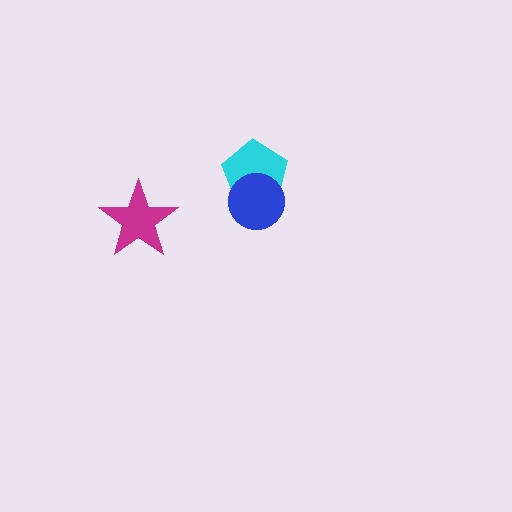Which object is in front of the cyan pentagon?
The blue circle is in front of the cyan pentagon.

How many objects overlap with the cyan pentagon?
1 object overlaps with the cyan pentagon.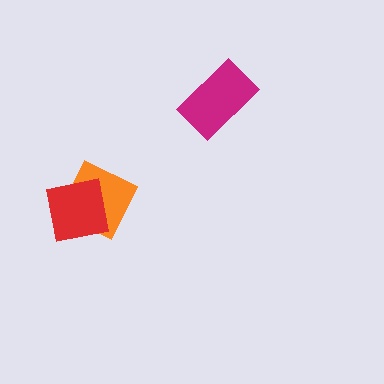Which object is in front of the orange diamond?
The red square is in front of the orange diamond.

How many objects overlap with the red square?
1 object overlaps with the red square.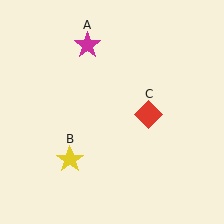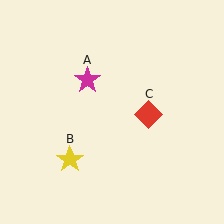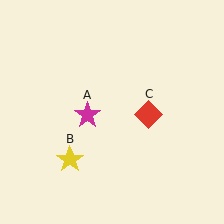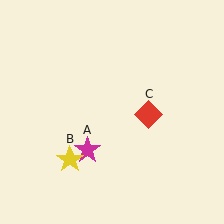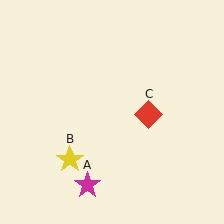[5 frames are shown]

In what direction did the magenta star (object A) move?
The magenta star (object A) moved down.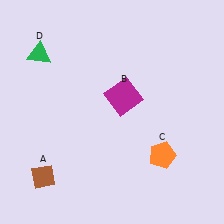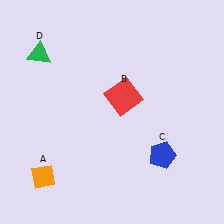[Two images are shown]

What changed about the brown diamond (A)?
In Image 1, A is brown. In Image 2, it changed to orange.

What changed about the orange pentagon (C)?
In Image 1, C is orange. In Image 2, it changed to blue.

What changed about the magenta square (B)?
In Image 1, B is magenta. In Image 2, it changed to red.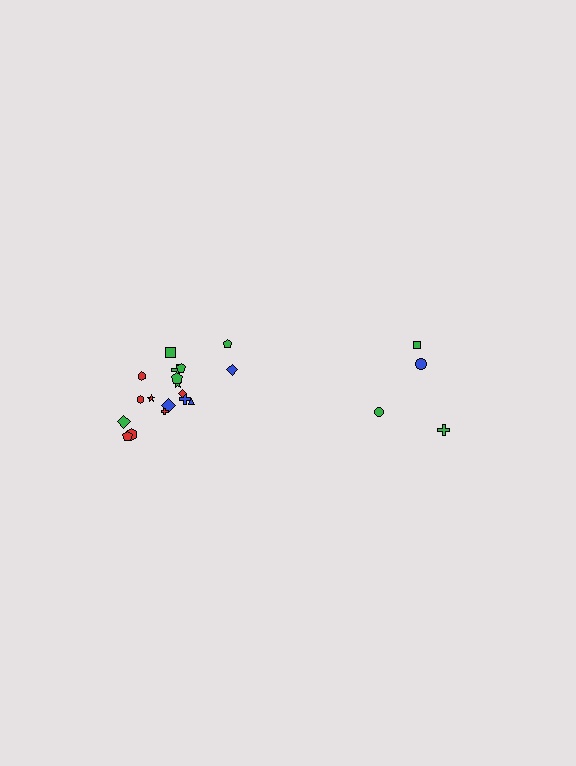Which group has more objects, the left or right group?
The left group.